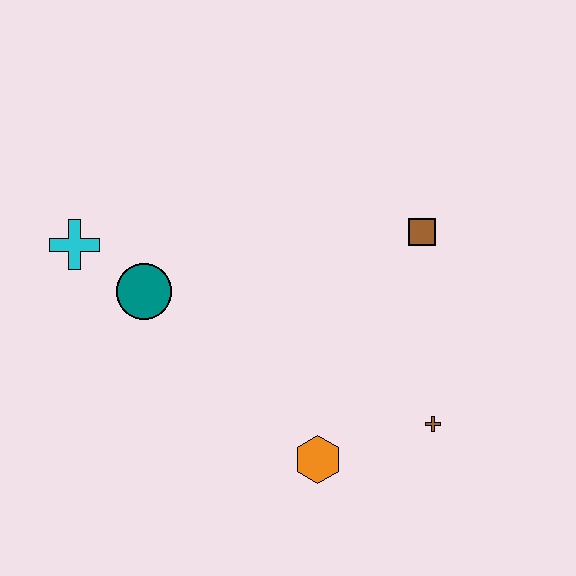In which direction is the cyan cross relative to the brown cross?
The cyan cross is to the left of the brown cross.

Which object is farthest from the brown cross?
The cyan cross is farthest from the brown cross.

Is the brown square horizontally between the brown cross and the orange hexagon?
Yes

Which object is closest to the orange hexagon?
The brown cross is closest to the orange hexagon.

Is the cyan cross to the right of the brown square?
No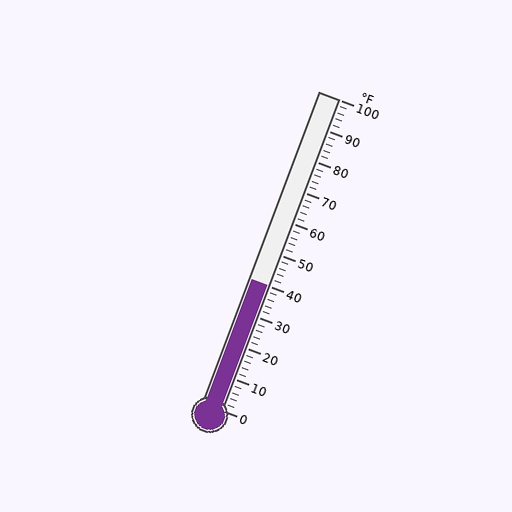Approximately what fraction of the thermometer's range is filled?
The thermometer is filled to approximately 40% of its range.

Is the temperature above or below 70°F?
The temperature is below 70°F.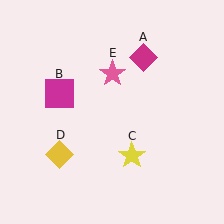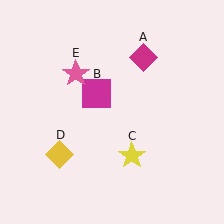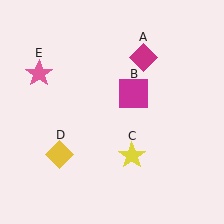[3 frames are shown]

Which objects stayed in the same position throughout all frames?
Magenta diamond (object A) and yellow star (object C) and yellow diamond (object D) remained stationary.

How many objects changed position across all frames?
2 objects changed position: magenta square (object B), pink star (object E).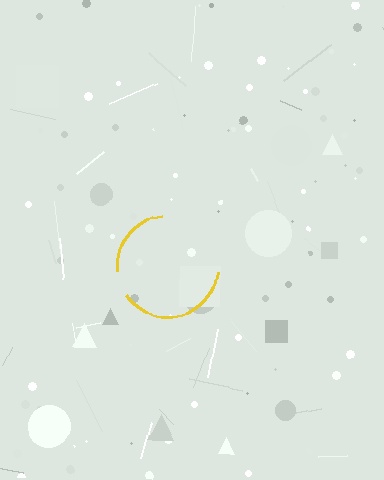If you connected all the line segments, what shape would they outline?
They would outline a circle.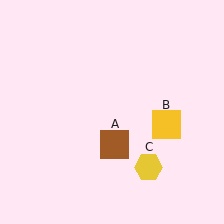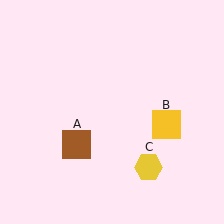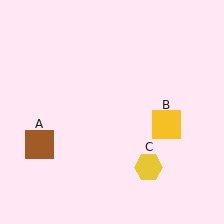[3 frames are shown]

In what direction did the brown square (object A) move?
The brown square (object A) moved left.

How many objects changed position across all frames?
1 object changed position: brown square (object A).